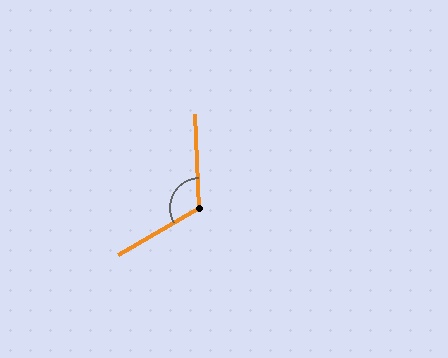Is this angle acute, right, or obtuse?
It is obtuse.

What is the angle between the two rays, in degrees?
Approximately 117 degrees.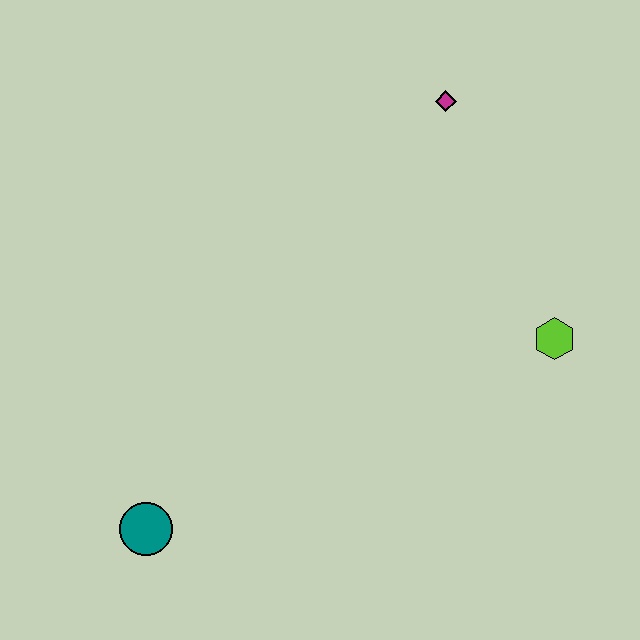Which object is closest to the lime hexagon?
The magenta diamond is closest to the lime hexagon.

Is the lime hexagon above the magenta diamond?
No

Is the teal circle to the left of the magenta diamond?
Yes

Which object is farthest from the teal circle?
The magenta diamond is farthest from the teal circle.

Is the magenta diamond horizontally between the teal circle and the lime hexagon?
Yes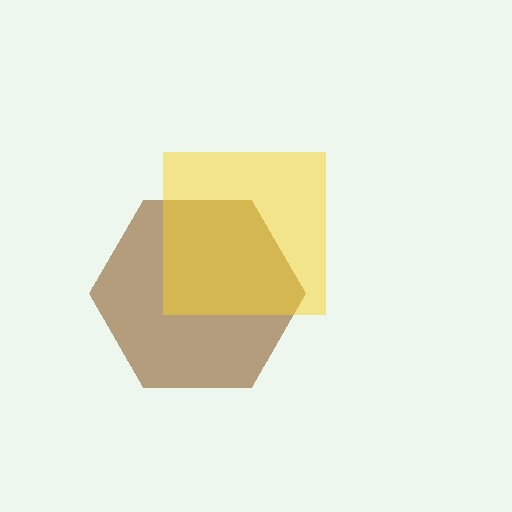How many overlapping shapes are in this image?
There are 2 overlapping shapes in the image.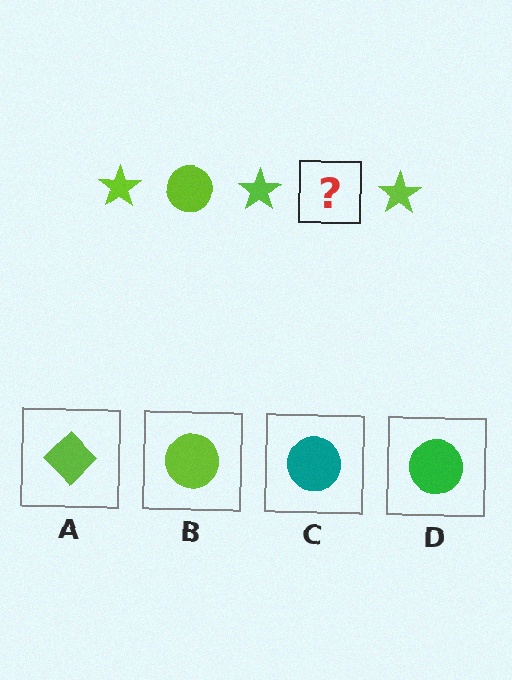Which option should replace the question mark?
Option B.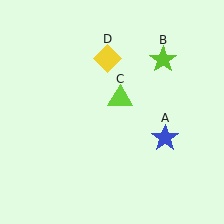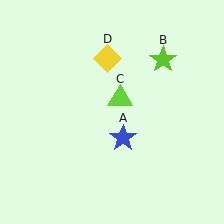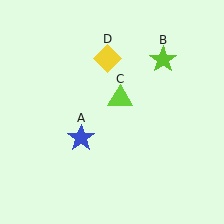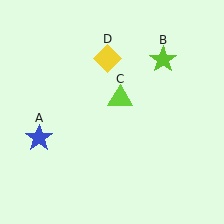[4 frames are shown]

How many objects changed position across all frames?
1 object changed position: blue star (object A).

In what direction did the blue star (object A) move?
The blue star (object A) moved left.